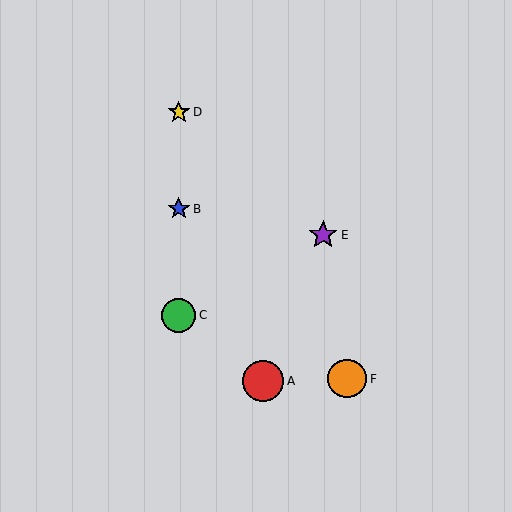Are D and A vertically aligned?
No, D is at x≈179 and A is at x≈263.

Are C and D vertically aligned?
Yes, both are at x≈179.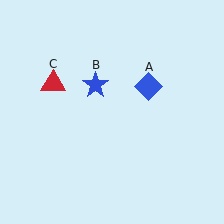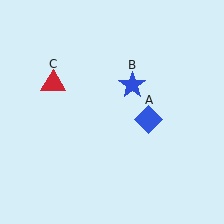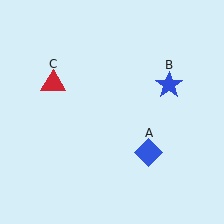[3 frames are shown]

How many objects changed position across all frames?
2 objects changed position: blue diamond (object A), blue star (object B).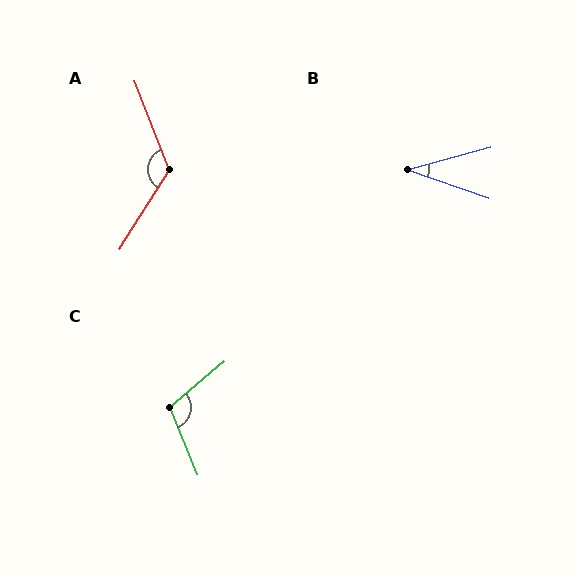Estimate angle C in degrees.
Approximately 108 degrees.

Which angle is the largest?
A, at approximately 127 degrees.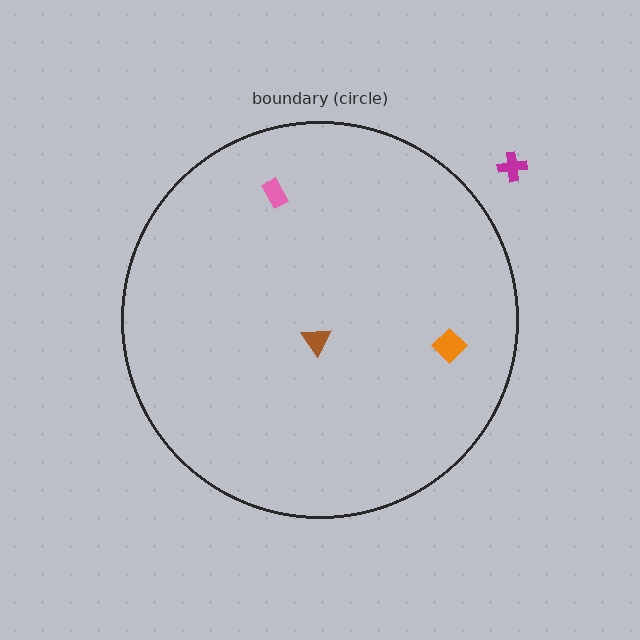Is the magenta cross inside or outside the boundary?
Outside.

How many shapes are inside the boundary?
3 inside, 1 outside.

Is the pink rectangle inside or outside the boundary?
Inside.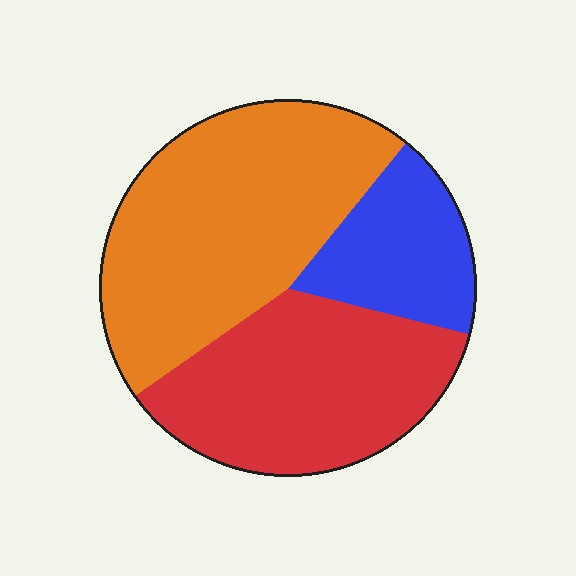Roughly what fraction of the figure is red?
Red covers about 35% of the figure.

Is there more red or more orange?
Orange.